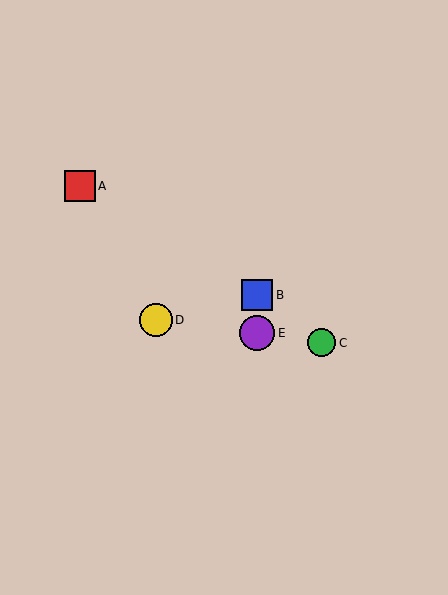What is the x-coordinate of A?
Object A is at x≈80.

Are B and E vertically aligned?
Yes, both are at x≈257.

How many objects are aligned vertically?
2 objects (B, E) are aligned vertically.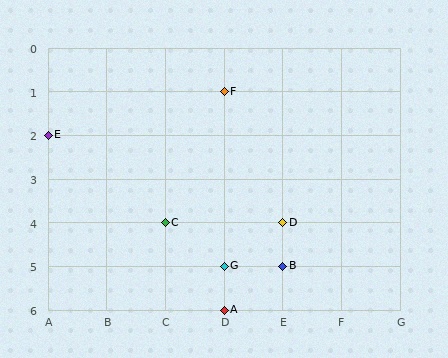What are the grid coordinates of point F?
Point F is at grid coordinates (D, 1).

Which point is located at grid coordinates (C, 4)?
Point C is at (C, 4).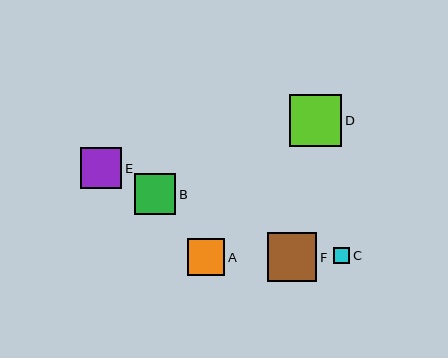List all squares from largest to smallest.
From largest to smallest: D, F, B, E, A, C.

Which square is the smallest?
Square C is the smallest with a size of approximately 16 pixels.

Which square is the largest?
Square D is the largest with a size of approximately 52 pixels.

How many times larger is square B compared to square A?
Square B is approximately 1.1 times the size of square A.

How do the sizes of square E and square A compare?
Square E and square A are approximately the same size.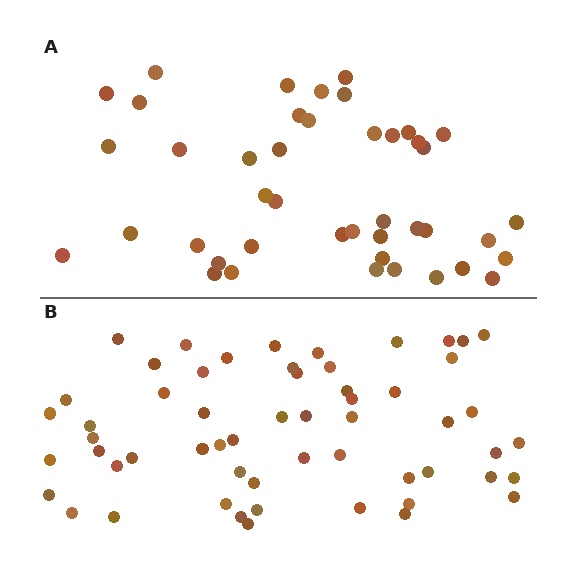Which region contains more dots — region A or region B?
Region B (the bottom region) has more dots.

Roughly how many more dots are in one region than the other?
Region B has approximately 15 more dots than region A.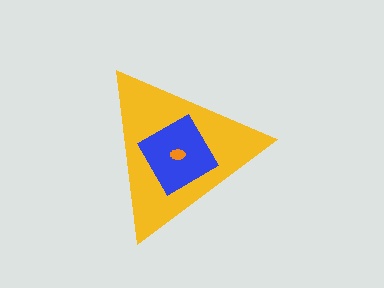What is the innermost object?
The orange ellipse.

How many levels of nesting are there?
3.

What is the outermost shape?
The yellow triangle.